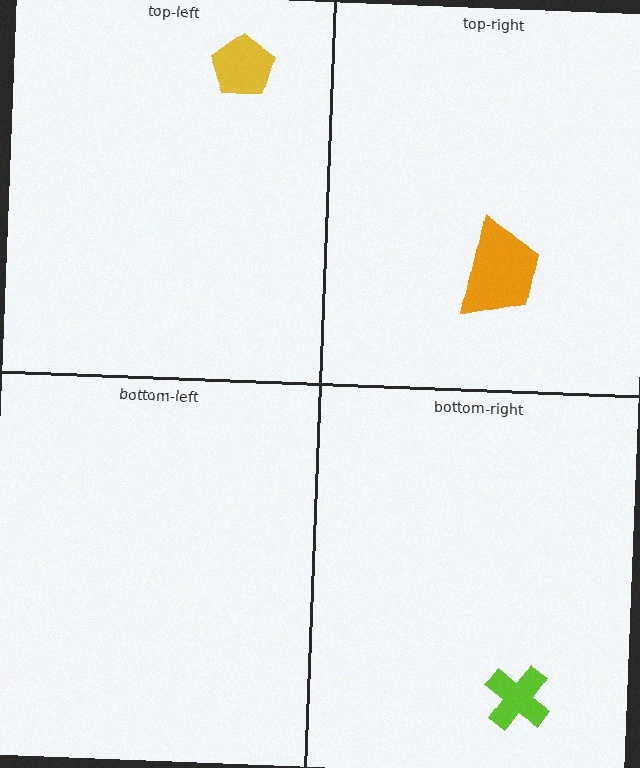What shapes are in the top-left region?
The yellow pentagon.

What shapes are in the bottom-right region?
The lime cross.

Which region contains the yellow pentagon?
The top-left region.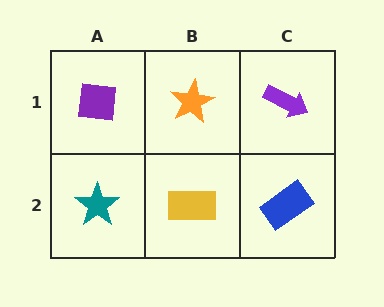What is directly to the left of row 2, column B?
A teal star.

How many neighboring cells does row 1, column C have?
2.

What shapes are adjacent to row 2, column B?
An orange star (row 1, column B), a teal star (row 2, column A), a blue rectangle (row 2, column C).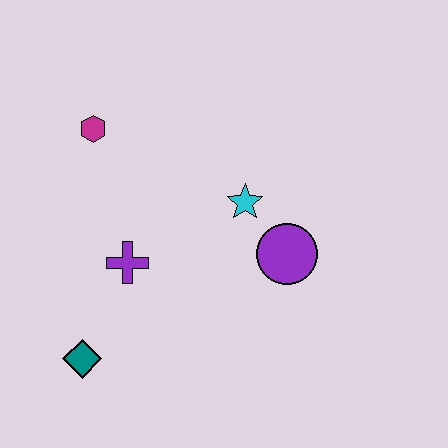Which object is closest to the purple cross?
The teal diamond is closest to the purple cross.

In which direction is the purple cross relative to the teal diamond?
The purple cross is above the teal diamond.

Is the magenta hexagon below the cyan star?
No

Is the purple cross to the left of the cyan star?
Yes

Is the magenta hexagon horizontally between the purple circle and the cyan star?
No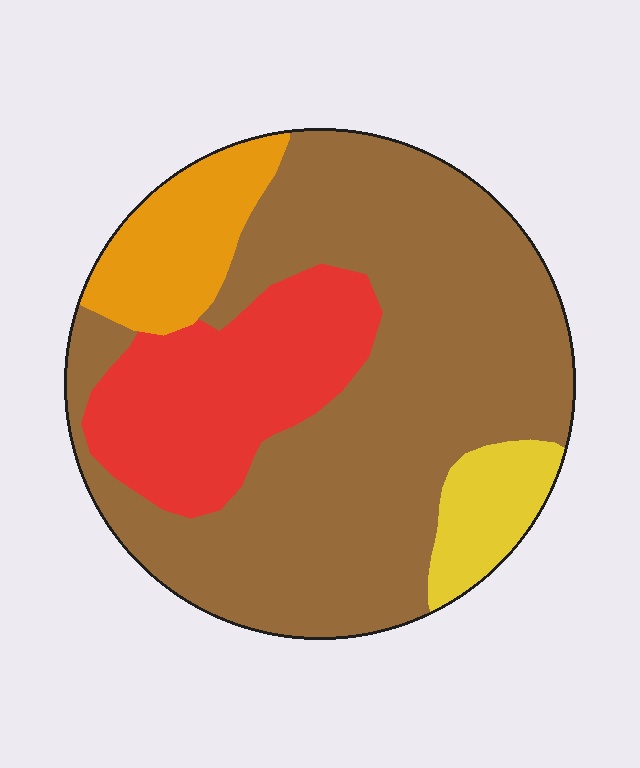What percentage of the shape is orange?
Orange covers roughly 10% of the shape.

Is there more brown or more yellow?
Brown.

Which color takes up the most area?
Brown, at roughly 60%.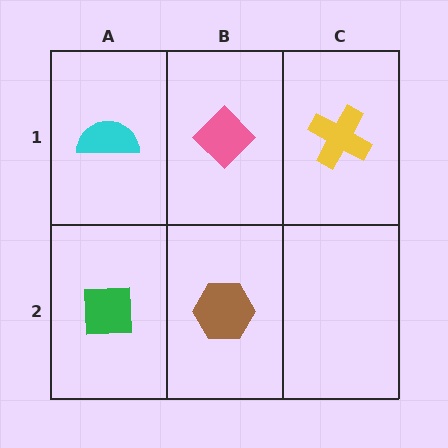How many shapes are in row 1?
3 shapes.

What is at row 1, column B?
A pink diamond.